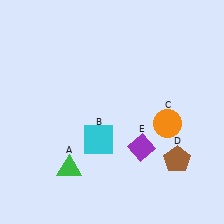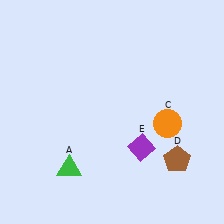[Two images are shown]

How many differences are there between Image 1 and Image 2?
There is 1 difference between the two images.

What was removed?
The cyan square (B) was removed in Image 2.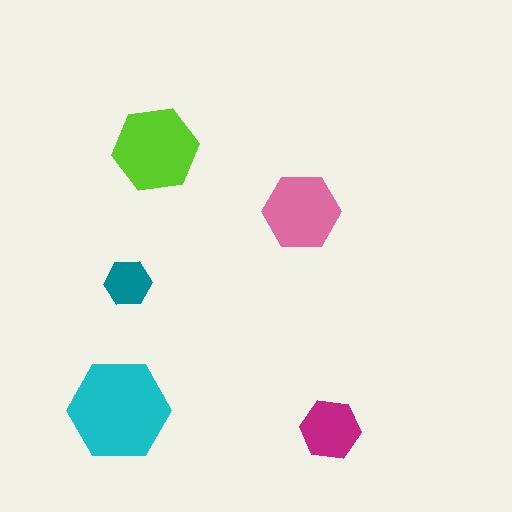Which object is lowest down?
The magenta hexagon is bottommost.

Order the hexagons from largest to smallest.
the cyan one, the lime one, the pink one, the magenta one, the teal one.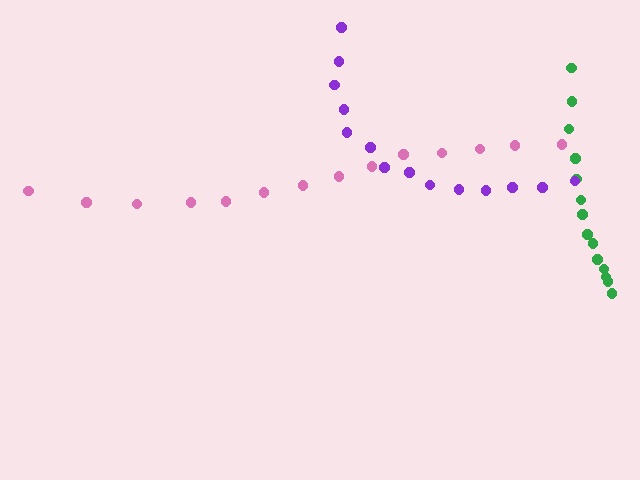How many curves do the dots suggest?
There are 3 distinct paths.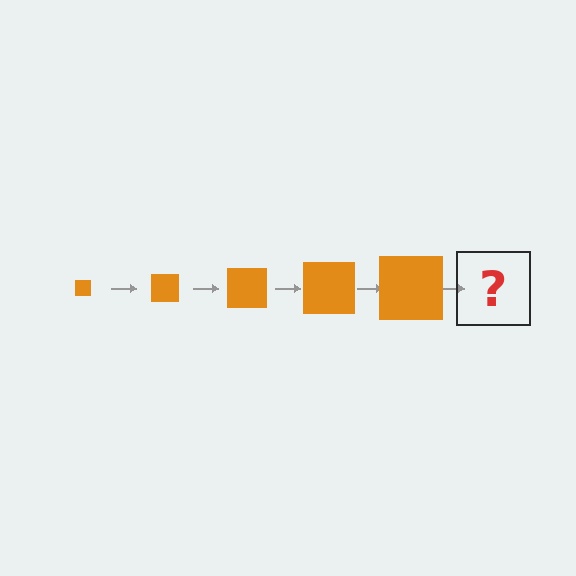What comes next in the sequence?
The next element should be an orange square, larger than the previous one.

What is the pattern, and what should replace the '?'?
The pattern is that the square gets progressively larger each step. The '?' should be an orange square, larger than the previous one.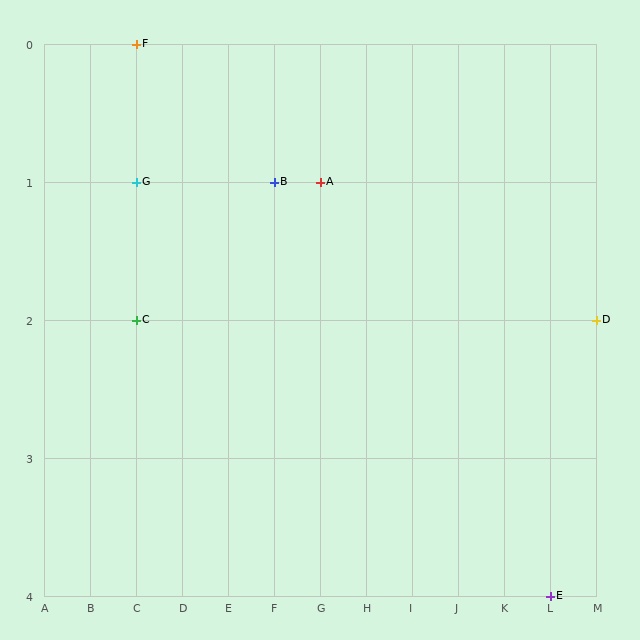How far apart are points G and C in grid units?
Points G and C are 1 row apart.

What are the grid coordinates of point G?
Point G is at grid coordinates (C, 1).